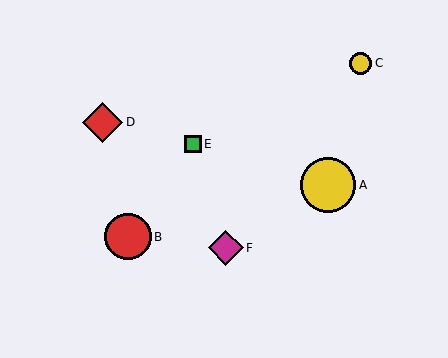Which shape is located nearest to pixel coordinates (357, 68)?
The yellow circle (labeled C) at (360, 63) is nearest to that location.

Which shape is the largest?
The yellow circle (labeled A) is the largest.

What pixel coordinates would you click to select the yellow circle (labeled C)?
Click at (360, 63) to select the yellow circle C.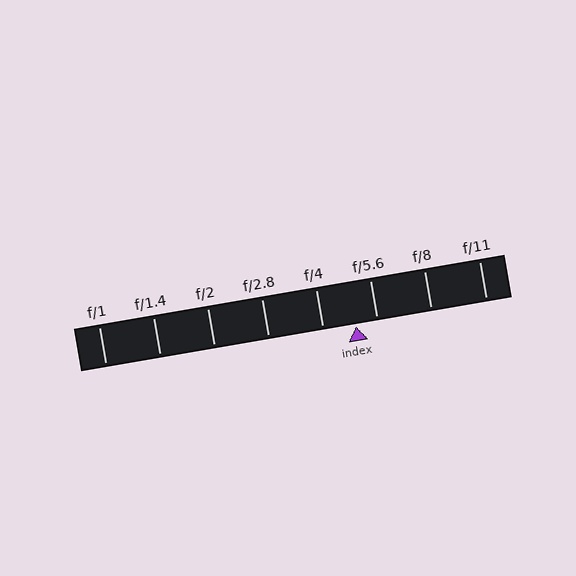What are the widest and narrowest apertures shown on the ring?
The widest aperture shown is f/1 and the narrowest is f/11.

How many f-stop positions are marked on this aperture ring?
There are 8 f-stop positions marked.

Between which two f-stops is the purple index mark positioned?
The index mark is between f/4 and f/5.6.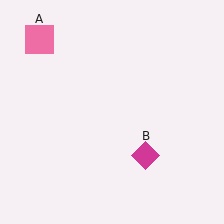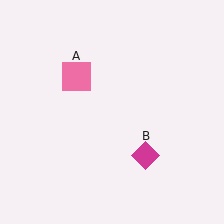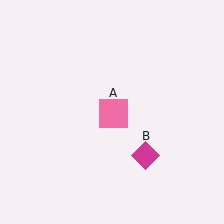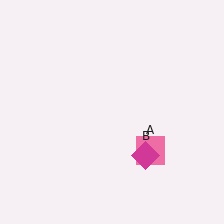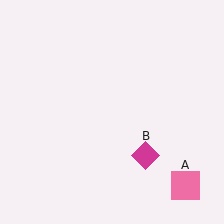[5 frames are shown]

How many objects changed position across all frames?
1 object changed position: pink square (object A).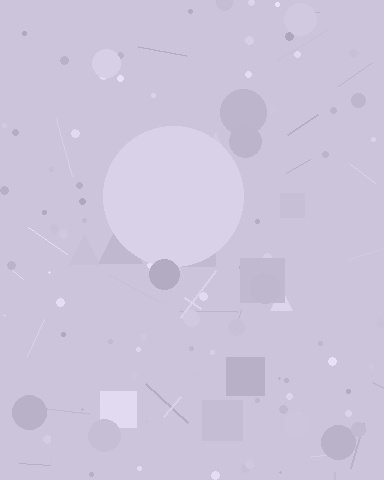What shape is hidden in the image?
A circle is hidden in the image.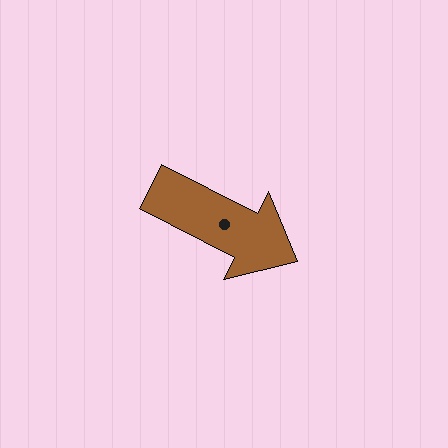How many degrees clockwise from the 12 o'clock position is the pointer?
Approximately 117 degrees.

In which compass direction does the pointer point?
Southeast.